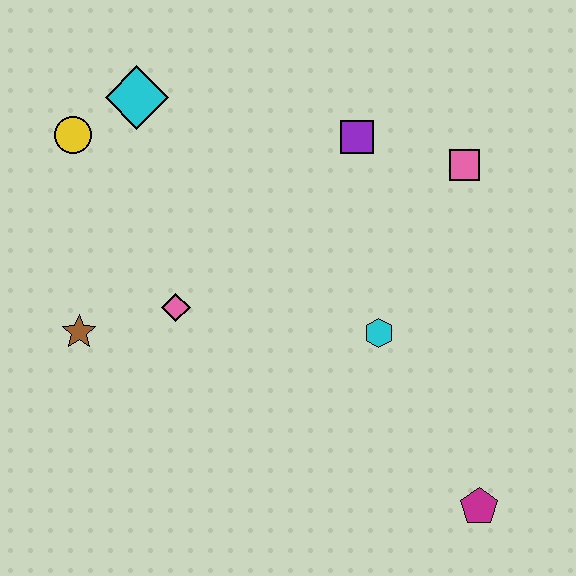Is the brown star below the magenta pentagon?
No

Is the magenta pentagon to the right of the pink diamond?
Yes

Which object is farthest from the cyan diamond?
The magenta pentagon is farthest from the cyan diamond.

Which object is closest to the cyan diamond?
The yellow circle is closest to the cyan diamond.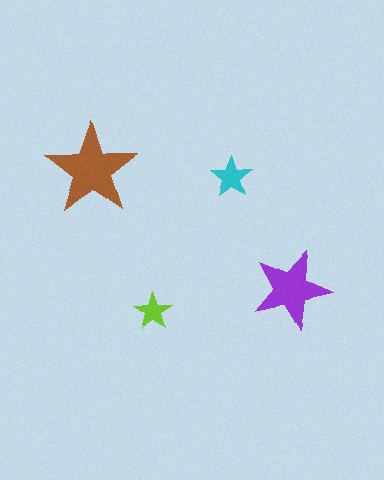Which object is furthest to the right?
The purple star is rightmost.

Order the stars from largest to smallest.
the brown one, the purple one, the cyan one, the lime one.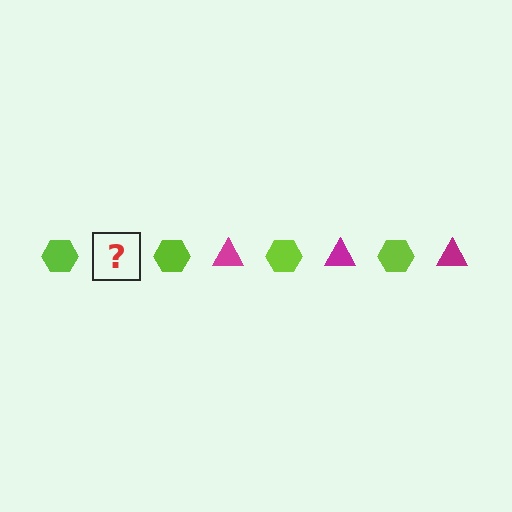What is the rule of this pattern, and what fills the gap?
The rule is that the pattern alternates between lime hexagon and magenta triangle. The gap should be filled with a magenta triangle.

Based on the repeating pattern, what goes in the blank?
The blank should be a magenta triangle.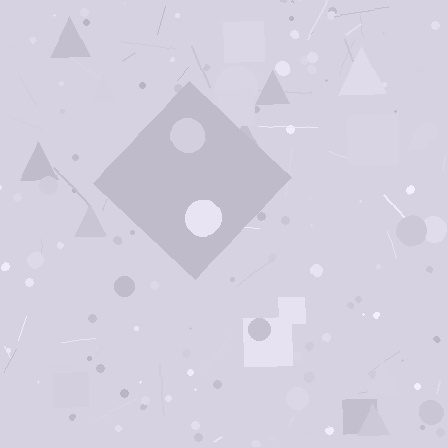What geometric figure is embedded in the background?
A diamond is embedded in the background.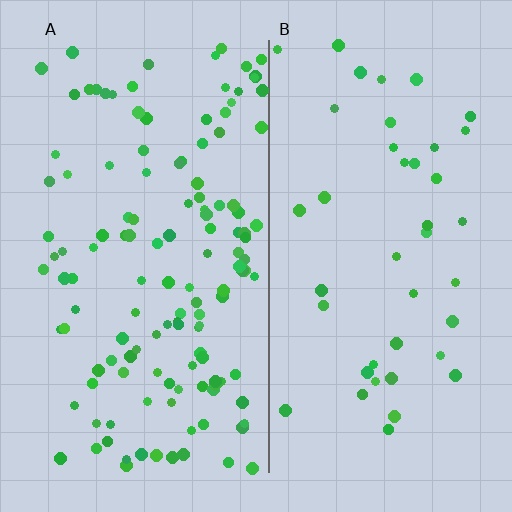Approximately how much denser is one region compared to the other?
Approximately 3.1× — region A over region B.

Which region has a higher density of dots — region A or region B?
A (the left).